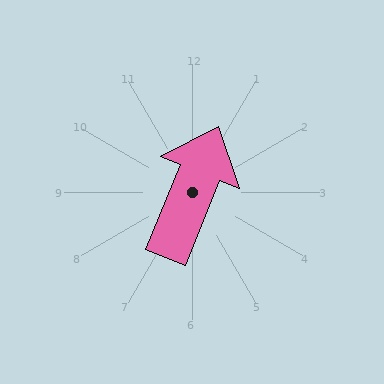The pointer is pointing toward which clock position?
Roughly 1 o'clock.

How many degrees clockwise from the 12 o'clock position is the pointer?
Approximately 22 degrees.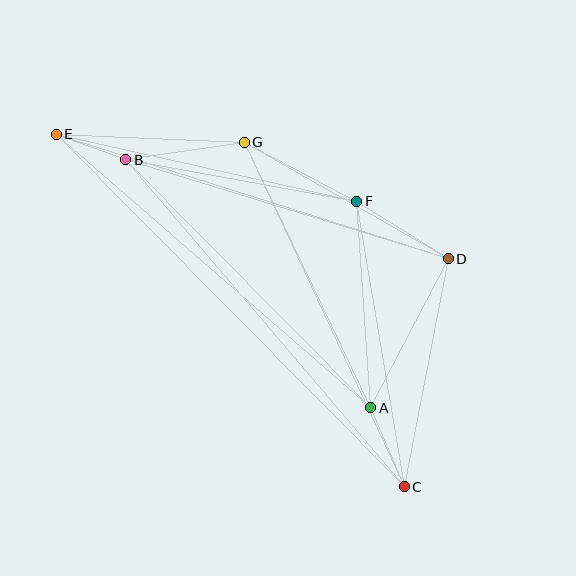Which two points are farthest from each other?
Points C and E are farthest from each other.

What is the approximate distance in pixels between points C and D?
The distance between C and D is approximately 233 pixels.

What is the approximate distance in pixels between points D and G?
The distance between D and G is approximately 235 pixels.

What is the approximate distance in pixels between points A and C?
The distance between A and C is approximately 86 pixels.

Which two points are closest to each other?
Points B and E are closest to each other.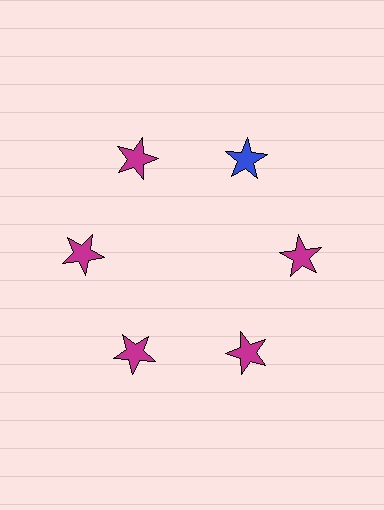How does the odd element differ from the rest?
It has a different color: blue instead of magenta.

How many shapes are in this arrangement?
There are 6 shapes arranged in a ring pattern.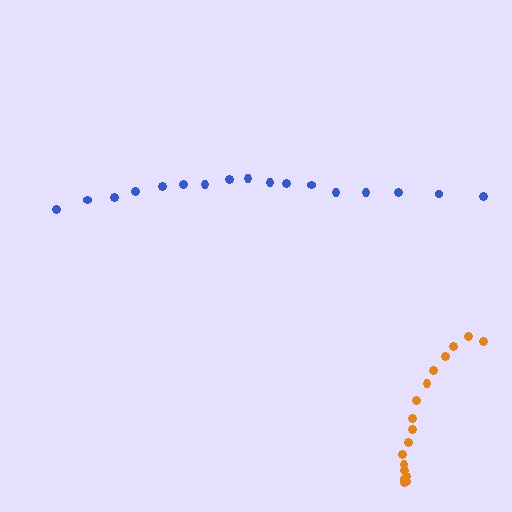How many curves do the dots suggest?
There are 2 distinct paths.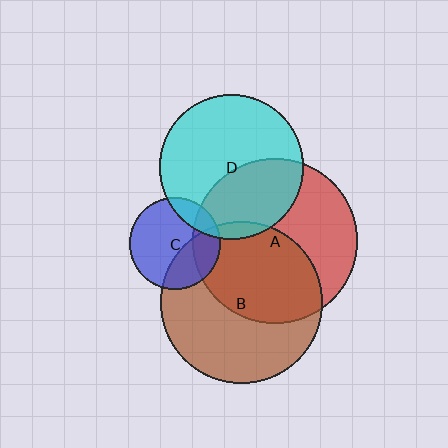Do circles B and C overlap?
Yes.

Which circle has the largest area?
Circle A (red).